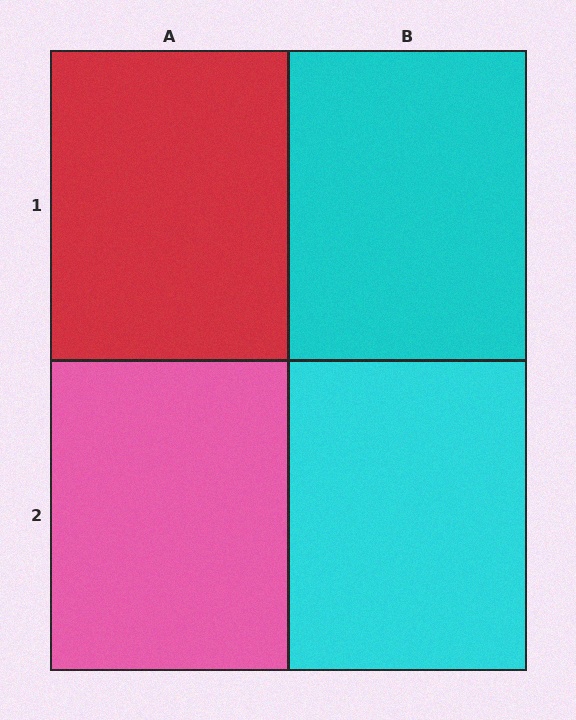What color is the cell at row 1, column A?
Red.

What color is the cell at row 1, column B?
Cyan.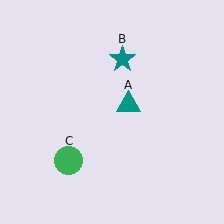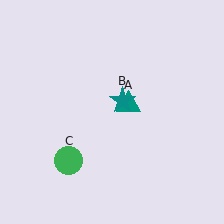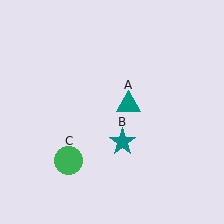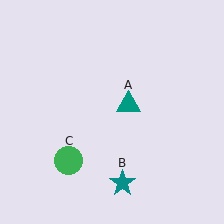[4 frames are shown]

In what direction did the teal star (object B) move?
The teal star (object B) moved down.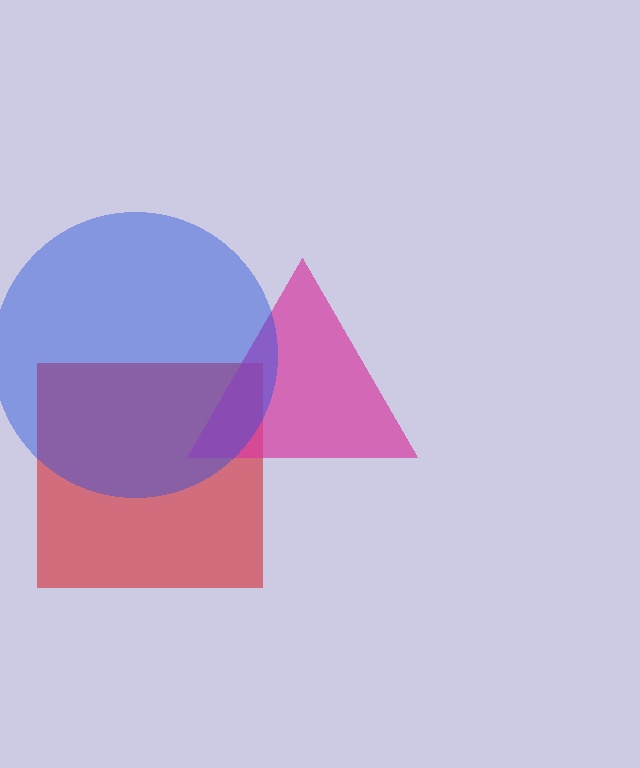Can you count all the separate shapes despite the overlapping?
Yes, there are 3 separate shapes.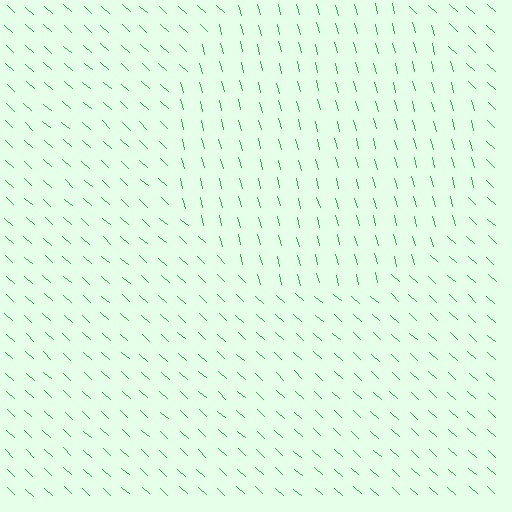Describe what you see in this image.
The image is filled with small green line segments. A circle region in the image has lines oriented differently from the surrounding lines, creating a visible texture boundary.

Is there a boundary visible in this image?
Yes, there is a texture boundary formed by a change in line orientation.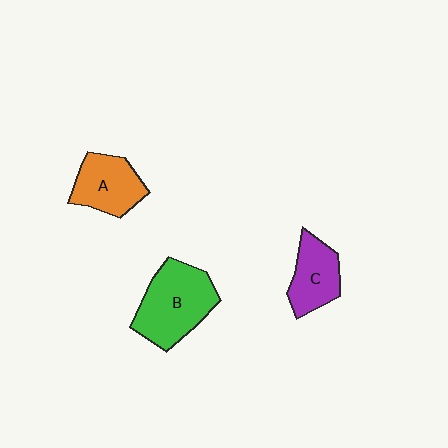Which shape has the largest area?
Shape B (green).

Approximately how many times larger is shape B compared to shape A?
Approximately 1.5 times.